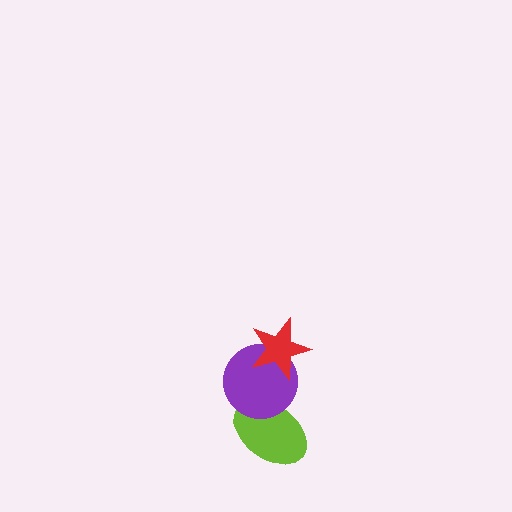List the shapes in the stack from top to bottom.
From top to bottom: the red star, the purple circle, the lime ellipse.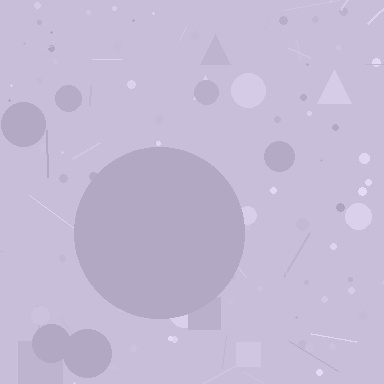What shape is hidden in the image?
A circle is hidden in the image.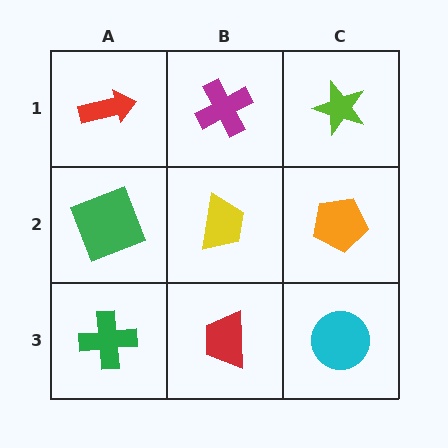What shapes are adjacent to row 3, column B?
A yellow trapezoid (row 2, column B), a green cross (row 3, column A), a cyan circle (row 3, column C).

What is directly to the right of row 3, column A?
A red trapezoid.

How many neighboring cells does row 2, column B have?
4.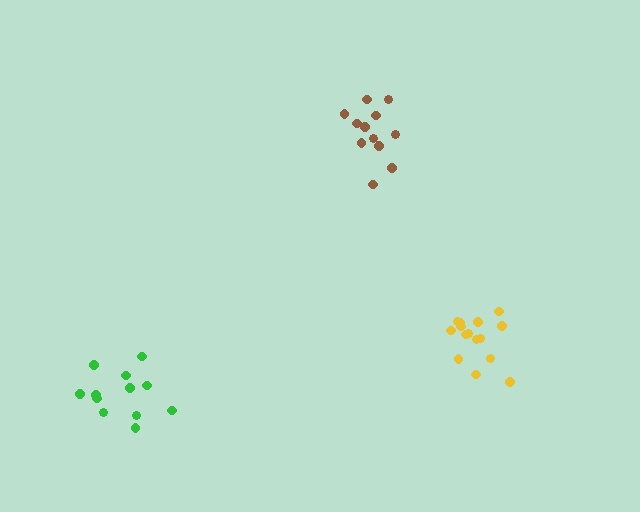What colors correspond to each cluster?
The clusters are colored: brown, yellow, green.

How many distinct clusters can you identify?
There are 3 distinct clusters.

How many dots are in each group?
Group 1: 12 dots, Group 2: 15 dots, Group 3: 12 dots (39 total).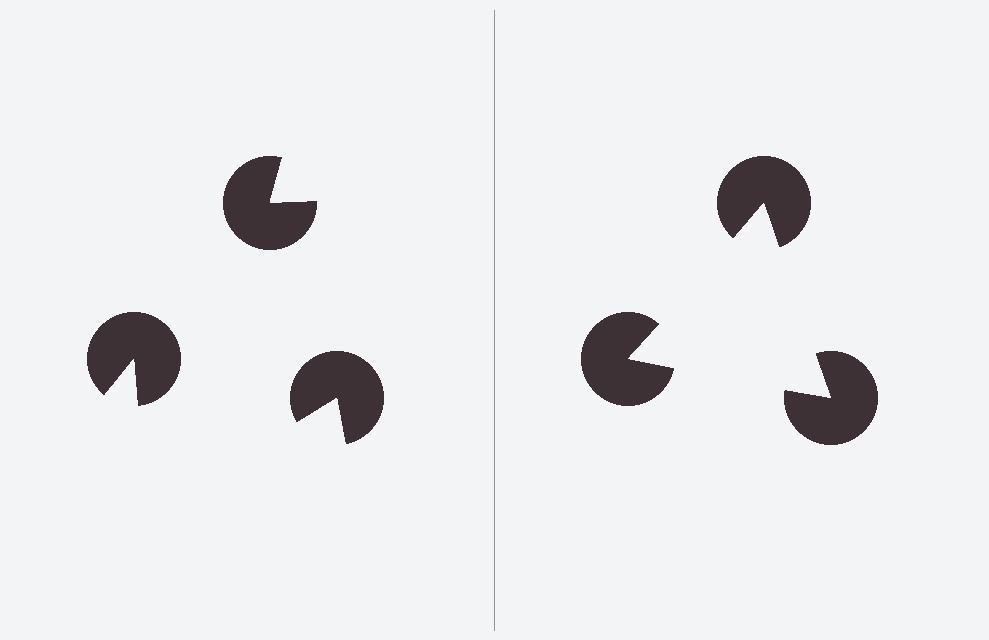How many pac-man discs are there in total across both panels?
6 — 3 on each side.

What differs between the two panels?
The pac-man discs are positioned identically on both sides; only the wedge orientations differ. On the right they align to a triangle; on the left they are misaligned.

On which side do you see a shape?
An illusory triangle appears on the right side. On the left side the wedge cuts are rotated, so no coherent shape forms.